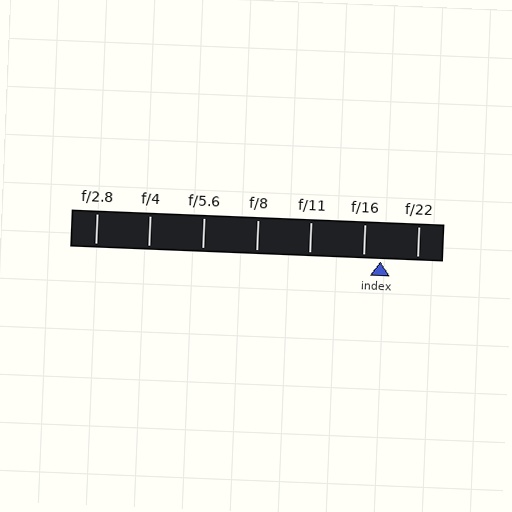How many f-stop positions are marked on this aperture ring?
There are 7 f-stop positions marked.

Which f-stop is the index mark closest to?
The index mark is closest to f/16.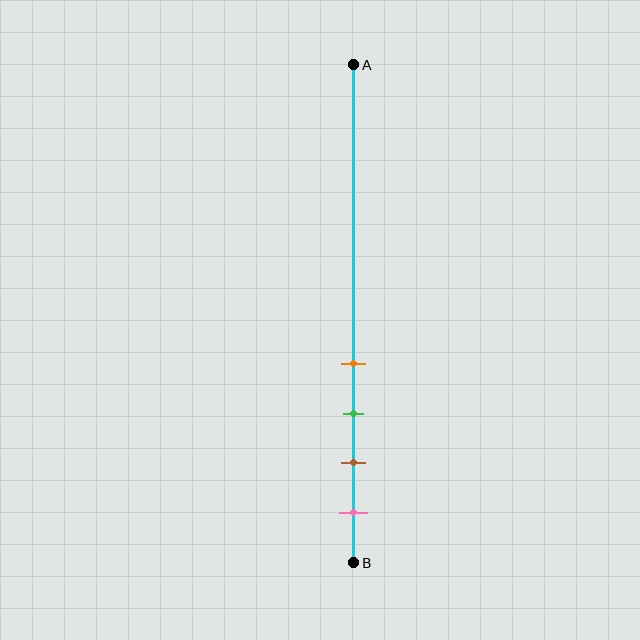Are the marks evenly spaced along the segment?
Yes, the marks are approximately evenly spaced.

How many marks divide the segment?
There are 4 marks dividing the segment.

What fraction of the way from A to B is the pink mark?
The pink mark is approximately 90% (0.9) of the way from A to B.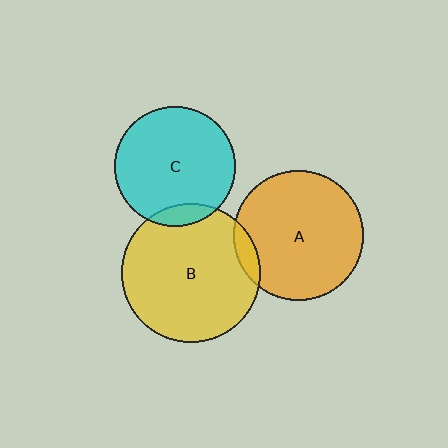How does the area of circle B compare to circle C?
Approximately 1.3 times.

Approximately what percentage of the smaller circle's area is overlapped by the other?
Approximately 5%.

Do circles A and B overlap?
Yes.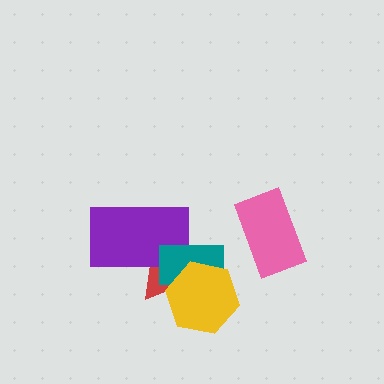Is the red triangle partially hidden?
Yes, it is partially covered by another shape.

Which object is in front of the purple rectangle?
The teal rectangle is in front of the purple rectangle.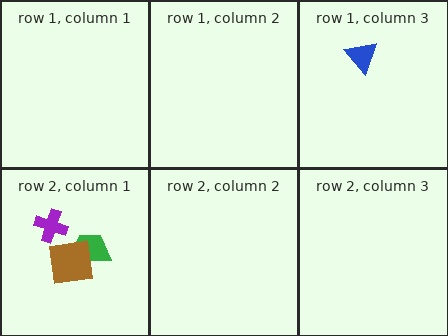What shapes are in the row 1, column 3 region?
The blue triangle.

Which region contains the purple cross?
The row 2, column 1 region.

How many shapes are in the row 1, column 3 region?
1.